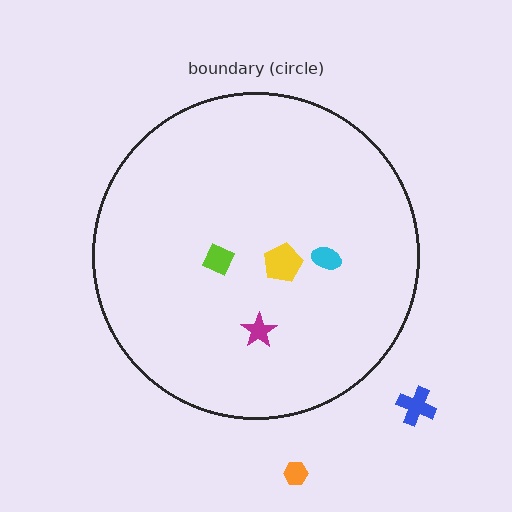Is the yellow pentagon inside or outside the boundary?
Inside.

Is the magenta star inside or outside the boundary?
Inside.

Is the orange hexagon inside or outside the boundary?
Outside.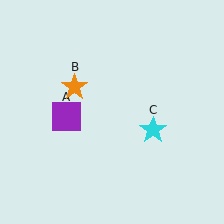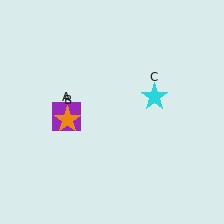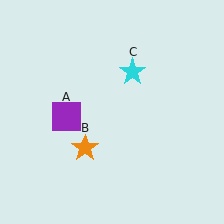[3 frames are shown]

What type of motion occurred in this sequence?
The orange star (object B), cyan star (object C) rotated counterclockwise around the center of the scene.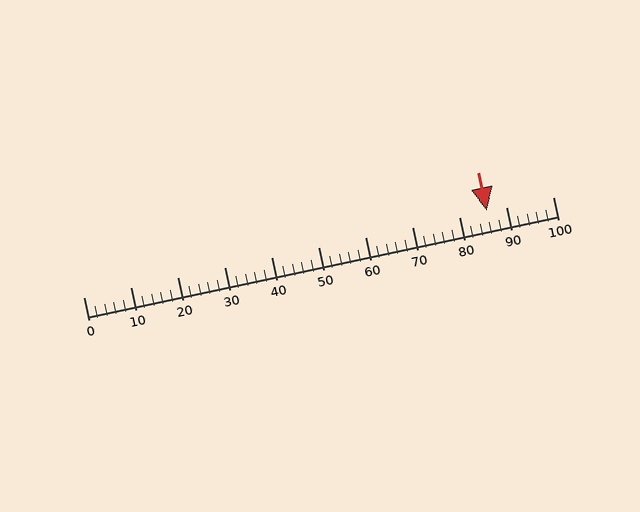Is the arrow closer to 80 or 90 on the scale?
The arrow is closer to 90.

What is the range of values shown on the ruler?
The ruler shows values from 0 to 100.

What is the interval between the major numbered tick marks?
The major tick marks are spaced 10 units apart.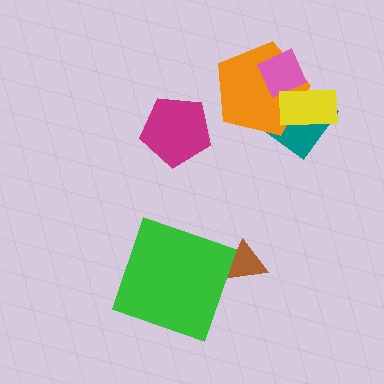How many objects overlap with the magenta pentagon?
0 objects overlap with the magenta pentagon.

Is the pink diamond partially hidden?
Yes, it is partially covered by another shape.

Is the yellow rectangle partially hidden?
No, no other shape covers it.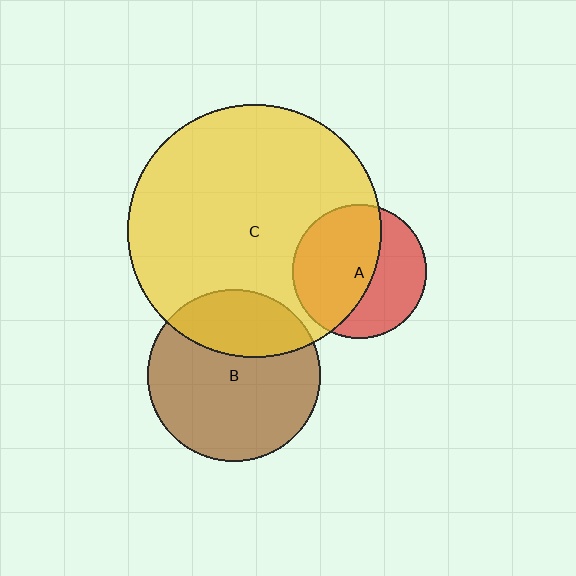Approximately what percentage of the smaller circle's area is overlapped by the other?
Approximately 30%.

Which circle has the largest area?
Circle C (yellow).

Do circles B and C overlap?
Yes.